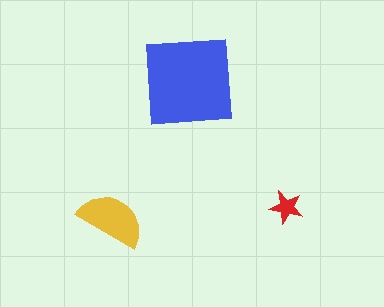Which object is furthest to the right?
The red star is rightmost.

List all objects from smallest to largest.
The red star, the yellow semicircle, the blue square.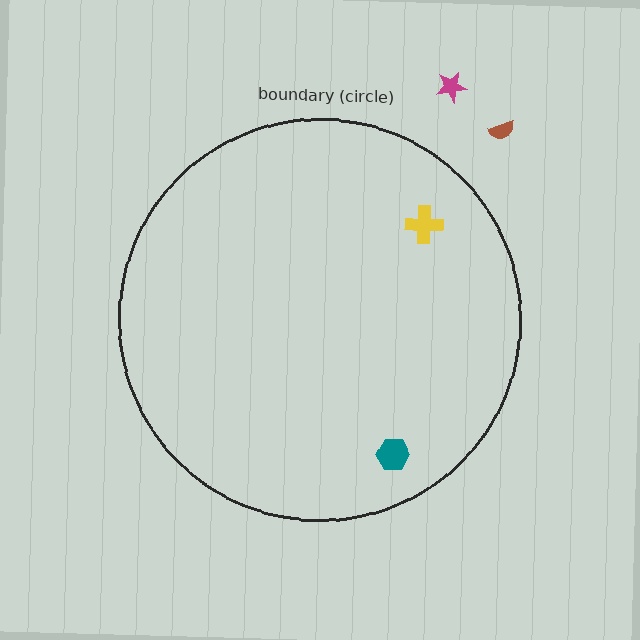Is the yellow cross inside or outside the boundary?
Inside.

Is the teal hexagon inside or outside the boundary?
Inside.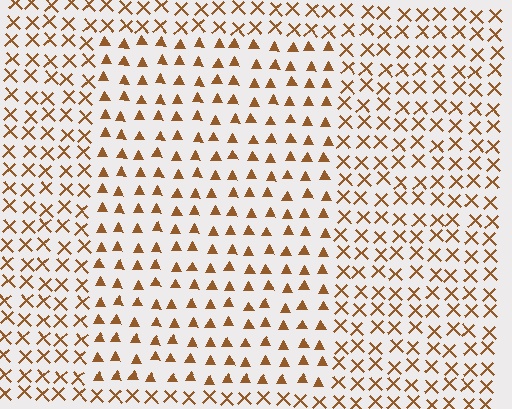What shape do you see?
I see a rectangle.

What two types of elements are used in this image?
The image uses triangles inside the rectangle region and X marks outside it.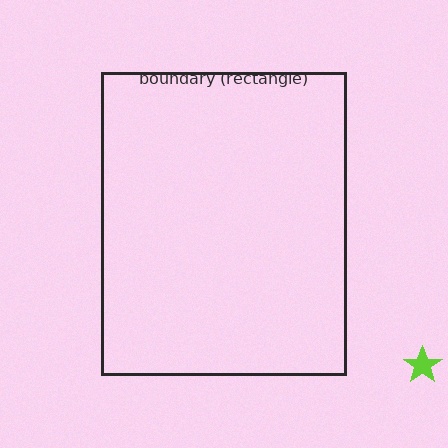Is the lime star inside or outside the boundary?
Outside.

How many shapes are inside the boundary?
0 inside, 1 outside.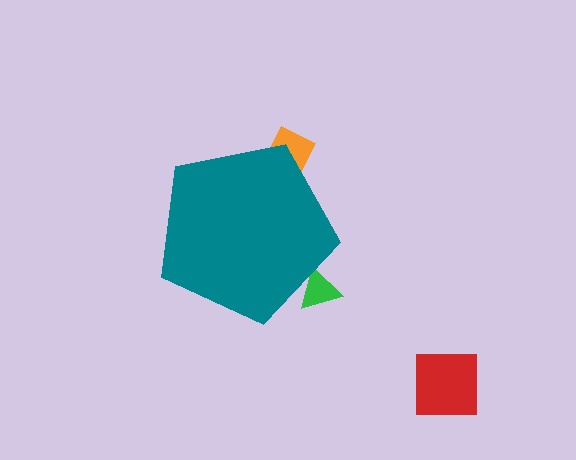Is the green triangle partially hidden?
Yes, the green triangle is partially hidden behind the teal pentagon.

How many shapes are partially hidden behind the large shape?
2 shapes are partially hidden.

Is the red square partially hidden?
No, the red square is fully visible.